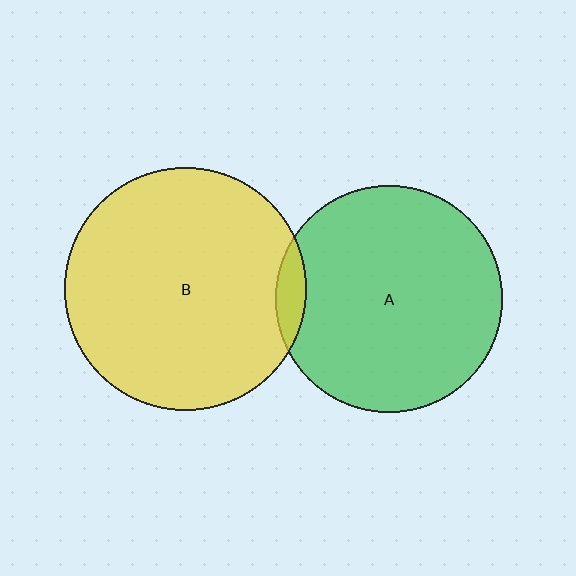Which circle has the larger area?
Circle B (yellow).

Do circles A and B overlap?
Yes.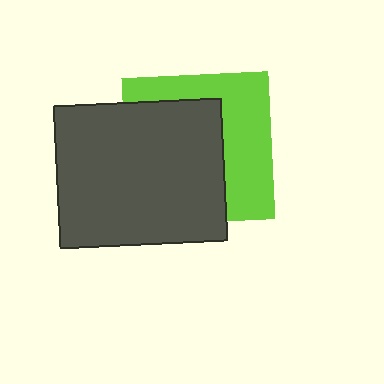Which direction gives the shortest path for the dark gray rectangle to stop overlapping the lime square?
Moving left gives the shortest separation.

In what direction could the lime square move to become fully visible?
The lime square could move right. That would shift it out from behind the dark gray rectangle entirely.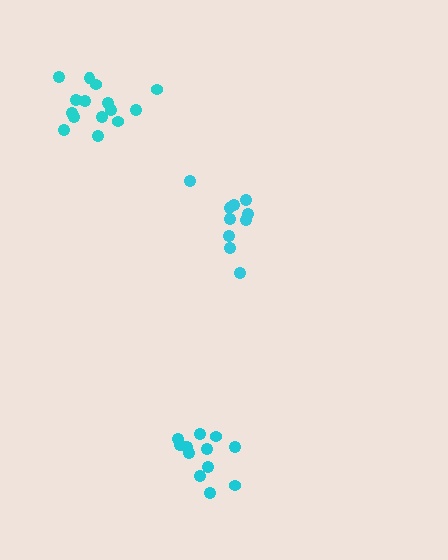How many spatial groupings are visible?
There are 3 spatial groupings.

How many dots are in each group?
Group 1: 15 dots, Group 2: 10 dots, Group 3: 12 dots (37 total).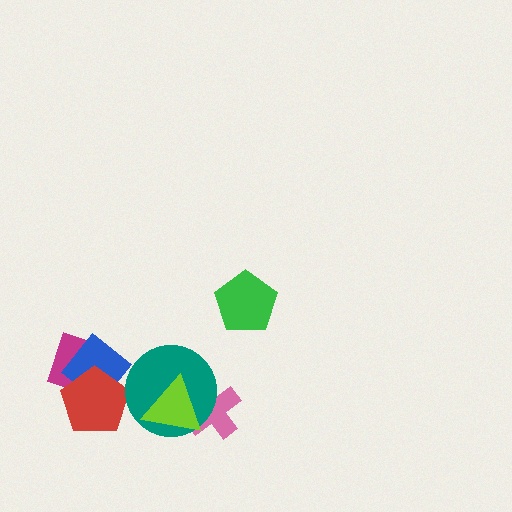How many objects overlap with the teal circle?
2 objects overlap with the teal circle.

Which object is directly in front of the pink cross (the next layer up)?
The teal circle is directly in front of the pink cross.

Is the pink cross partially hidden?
Yes, it is partially covered by another shape.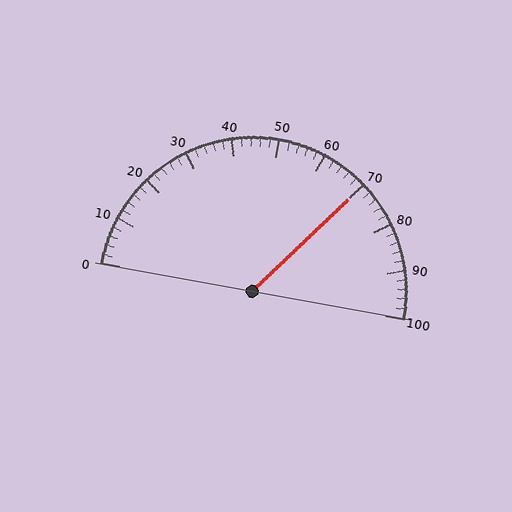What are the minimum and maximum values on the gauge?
The gauge ranges from 0 to 100.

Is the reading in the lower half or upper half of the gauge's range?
The reading is in the upper half of the range (0 to 100).